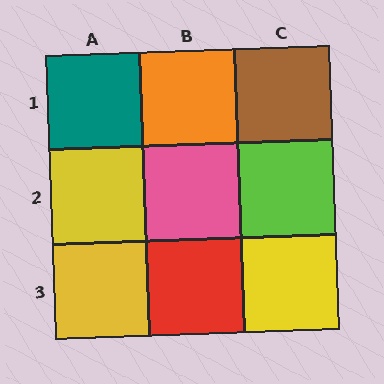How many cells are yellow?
3 cells are yellow.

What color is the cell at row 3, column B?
Red.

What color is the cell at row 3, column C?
Yellow.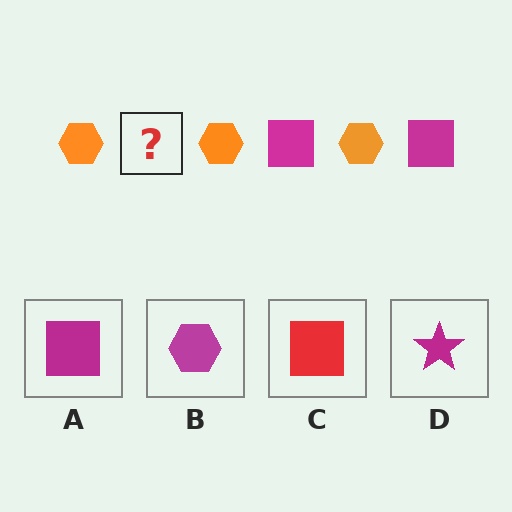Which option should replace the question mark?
Option A.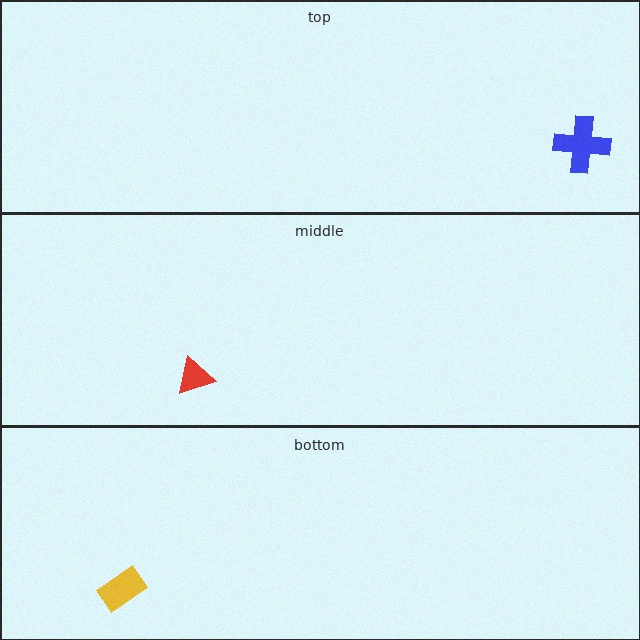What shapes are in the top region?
The blue cross.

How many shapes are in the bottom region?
1.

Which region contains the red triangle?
The middle region.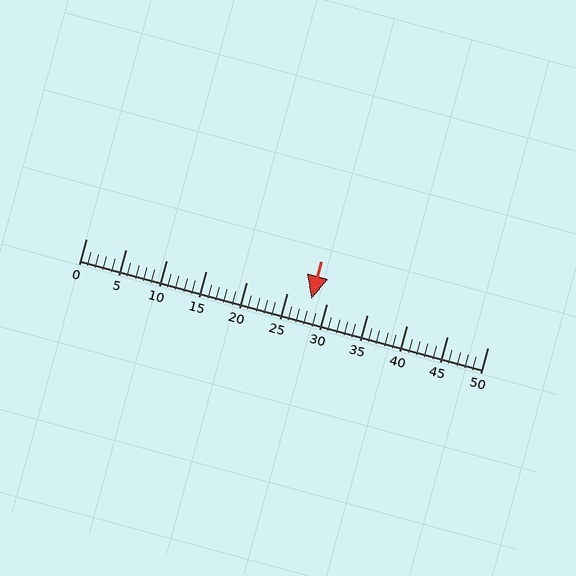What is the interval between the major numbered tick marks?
The major tick marks are spaced 5 units apart.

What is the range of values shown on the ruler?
The ruler shows values from 0 to 50.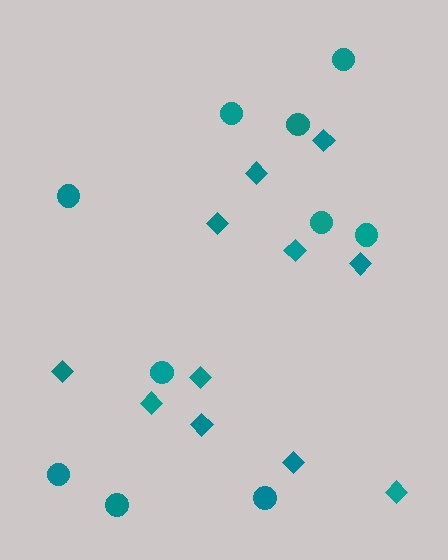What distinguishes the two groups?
There are 2 groups: one group of diamonds (11) and one group of circles (10).